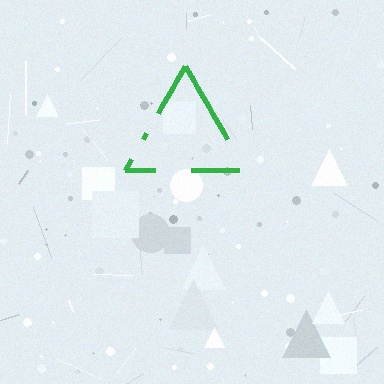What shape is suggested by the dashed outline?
The dashed outline suggests a triangle.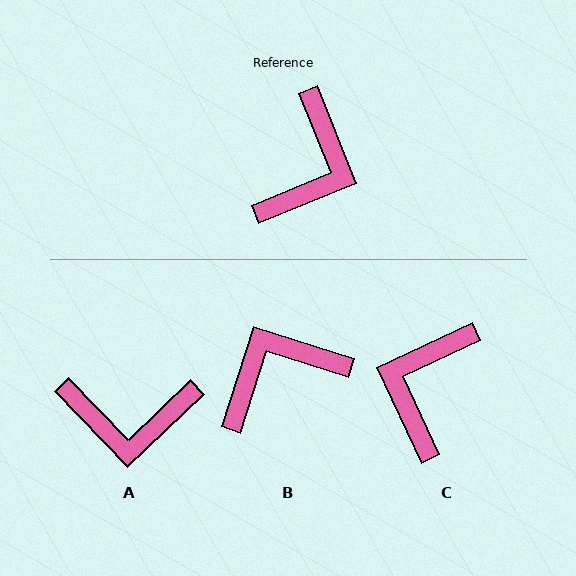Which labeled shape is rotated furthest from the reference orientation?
C, about 177 degrees away.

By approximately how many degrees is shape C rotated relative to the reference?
Approximately 177 degrees clockwise.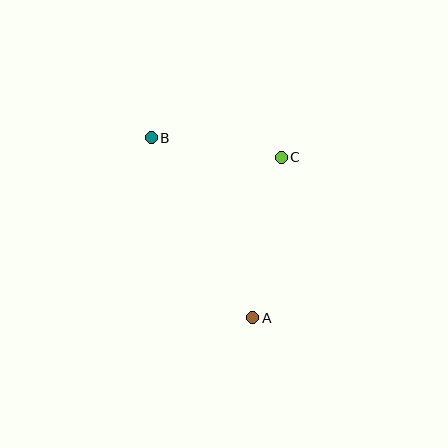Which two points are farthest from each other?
Points A and B are farthest from each other.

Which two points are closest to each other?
Points B and C are closest to each other.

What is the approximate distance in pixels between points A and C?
The distance between A and C is approximately 163 pixels.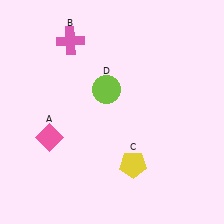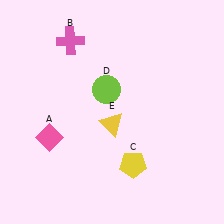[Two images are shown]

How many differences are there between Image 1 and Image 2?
There is 1 difference between the two images.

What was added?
A yellow triangle (E) was added in Image 2.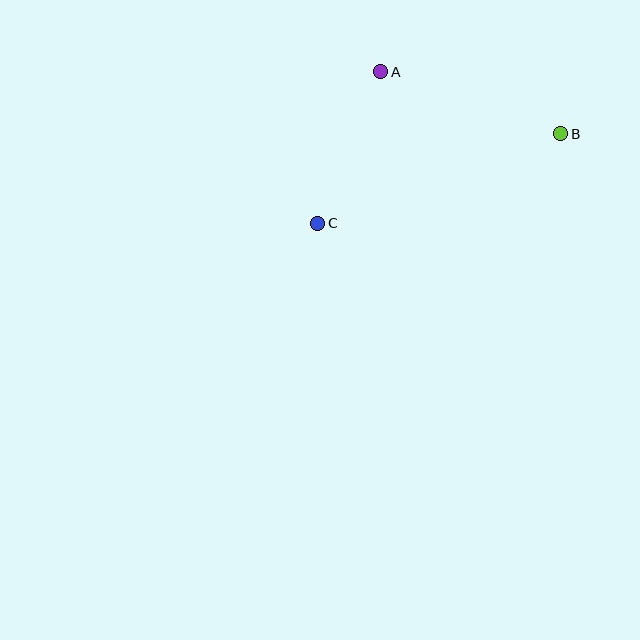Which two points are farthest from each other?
Points B and C are farthest from each other.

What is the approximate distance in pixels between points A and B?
The distance between A and B is approximately 190 pixels.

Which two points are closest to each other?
Points A and C are closest to each other.